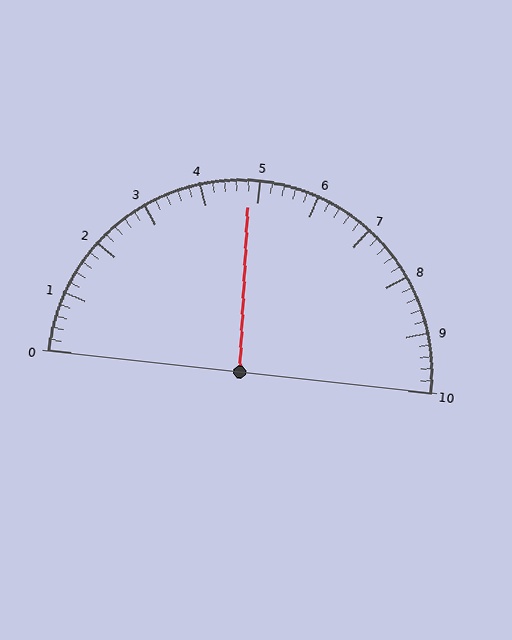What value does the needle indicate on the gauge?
The needle indicates approximately 4.8.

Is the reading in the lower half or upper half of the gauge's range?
The reading is in the lower half of the range (0 to 10).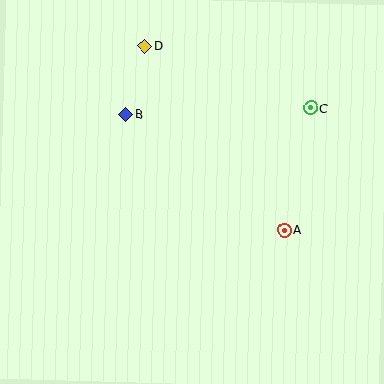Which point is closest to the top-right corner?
Point C is closest to the top-right corner.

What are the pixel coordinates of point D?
Point D is at (145, 46).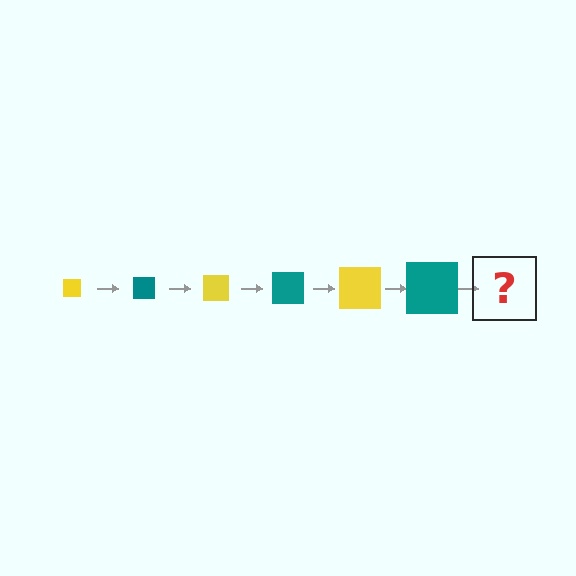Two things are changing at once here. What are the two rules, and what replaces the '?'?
The two rules are that the square grows larger each step and the color cycles through yellow and teal. The '?' should be a yellow square, larger than the previous one.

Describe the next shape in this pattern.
It should be a yellow square, larger than the previous one.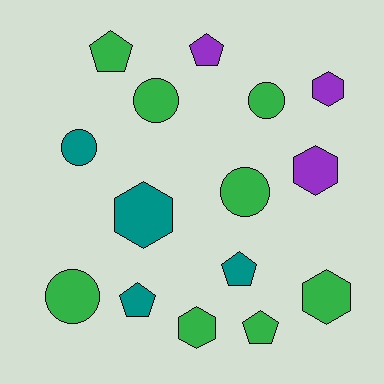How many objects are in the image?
There are 15 objects.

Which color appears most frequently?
Green, with 8 objects.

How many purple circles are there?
There are no purple circles.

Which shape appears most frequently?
Pentagon, with 5 objects.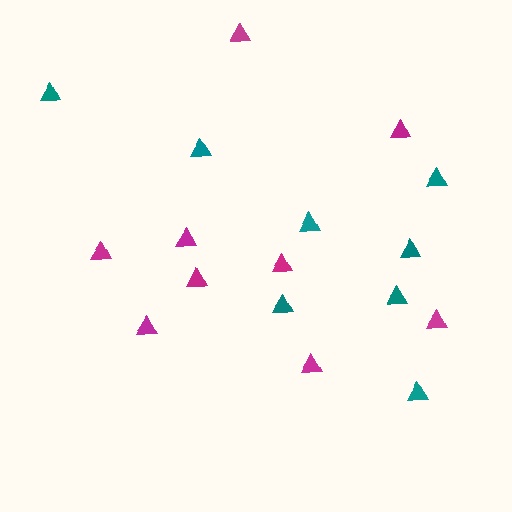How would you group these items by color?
There are 2 groups: one group of teal triangles (8) and one group of magenta triangles (9).